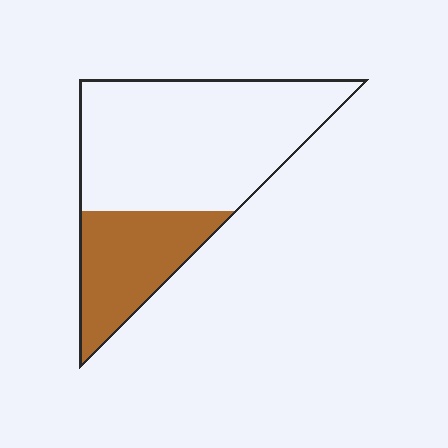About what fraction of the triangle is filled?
About one third (1/3).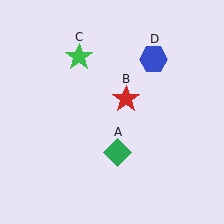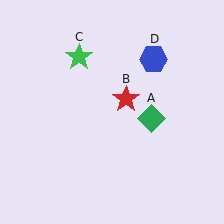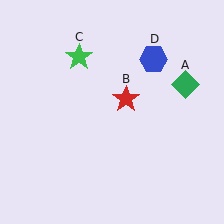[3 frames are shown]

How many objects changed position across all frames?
1 object changed position: green diamond (object A).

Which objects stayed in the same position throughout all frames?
Red star (object B) and green star (object C) and blue hexagon (object D) remained stationary.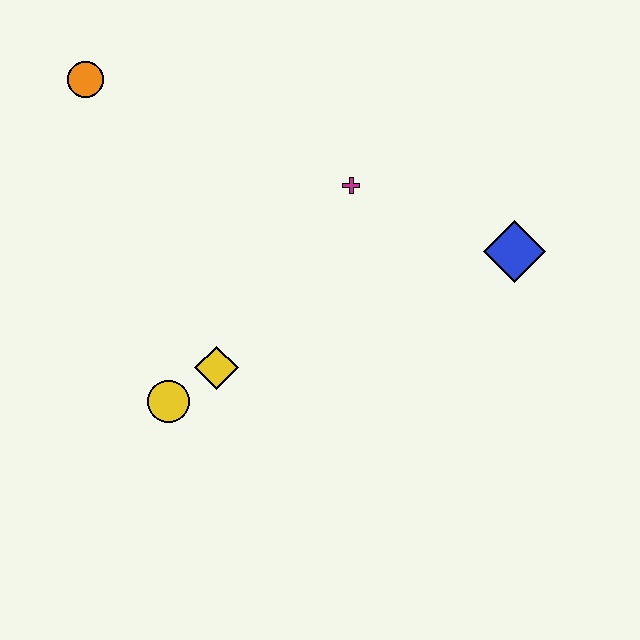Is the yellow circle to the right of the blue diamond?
No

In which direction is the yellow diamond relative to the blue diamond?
The yellow diamond is to the left of the blue diamond.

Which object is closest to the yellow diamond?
The yellow circle is closest to the yellow diamond.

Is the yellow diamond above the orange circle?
No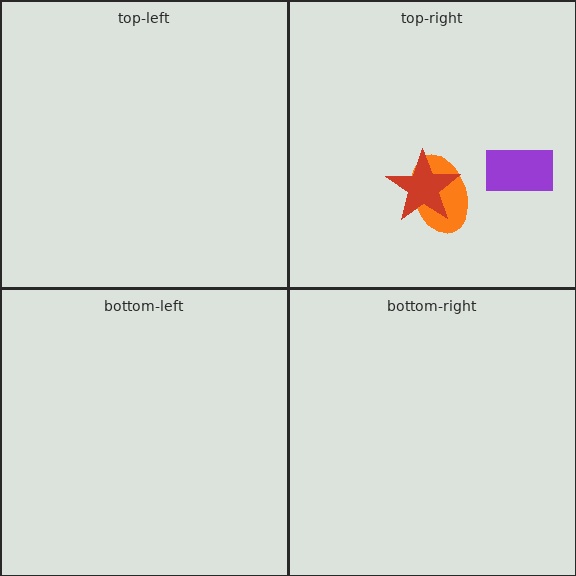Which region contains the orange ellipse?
The top-right region.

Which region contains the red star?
The top-right region.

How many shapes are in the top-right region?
3.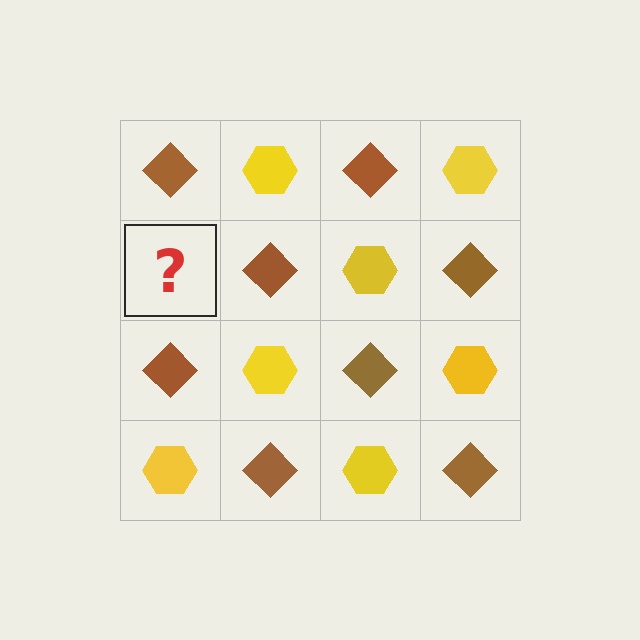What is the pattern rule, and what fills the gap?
The rule is that it alternates brown diamond and yellow hexagon in a checkerboard pattern. The gap should be filled with a yellow hexagon.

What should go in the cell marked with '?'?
The missing cell should contain a yellow hexagon.